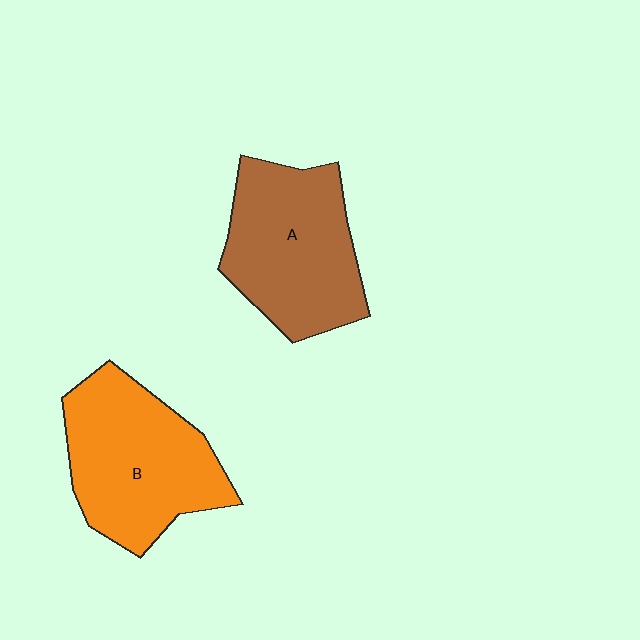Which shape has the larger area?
Shape B (orange).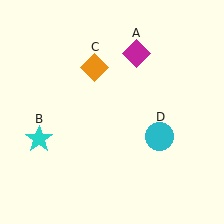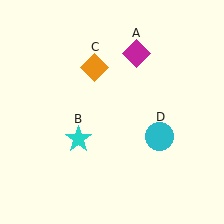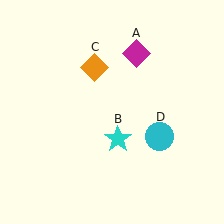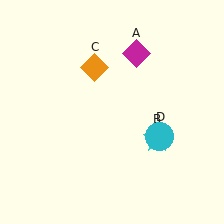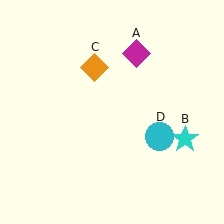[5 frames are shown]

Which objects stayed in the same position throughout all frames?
Magenta diamond (object A) and orange diamond (object C) and cyan circle (object D) remained stationary.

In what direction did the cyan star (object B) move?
The cyan star (object B) moved right.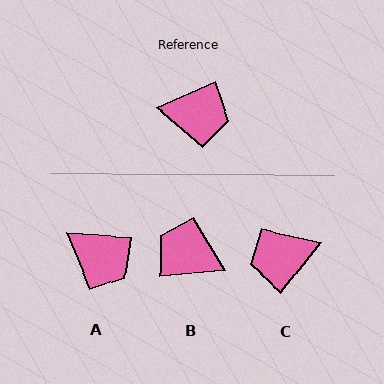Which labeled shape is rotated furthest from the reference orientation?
B, about 162 degrees away.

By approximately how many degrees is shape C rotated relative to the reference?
Approximately 152 degrees clockwise.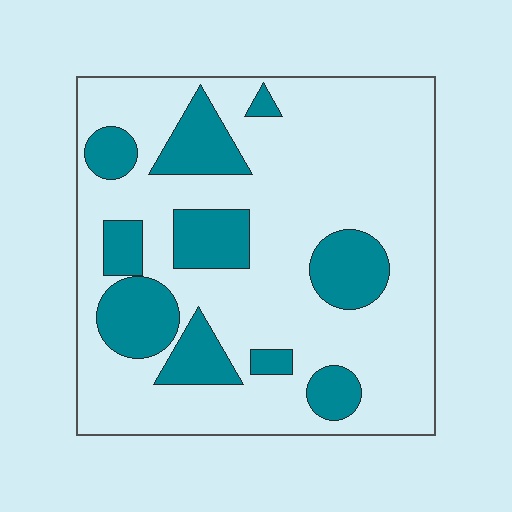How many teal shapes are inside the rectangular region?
10.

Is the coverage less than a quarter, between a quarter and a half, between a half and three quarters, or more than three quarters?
Between a quarter and a half.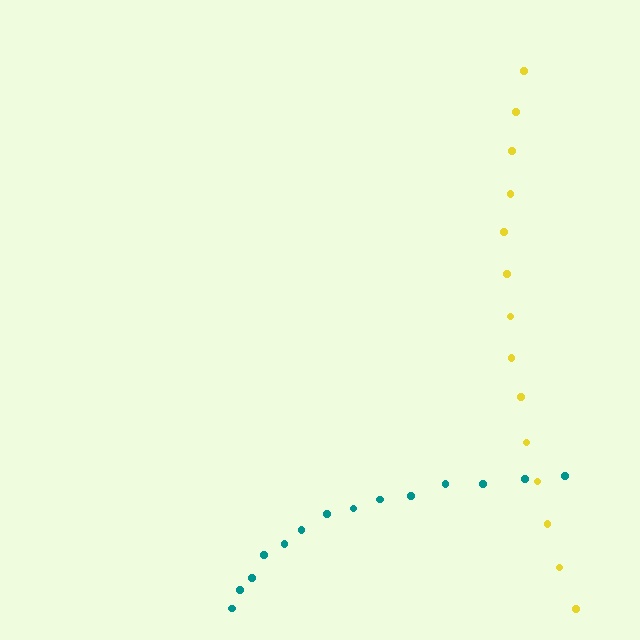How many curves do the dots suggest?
There are 2 distinct paths.